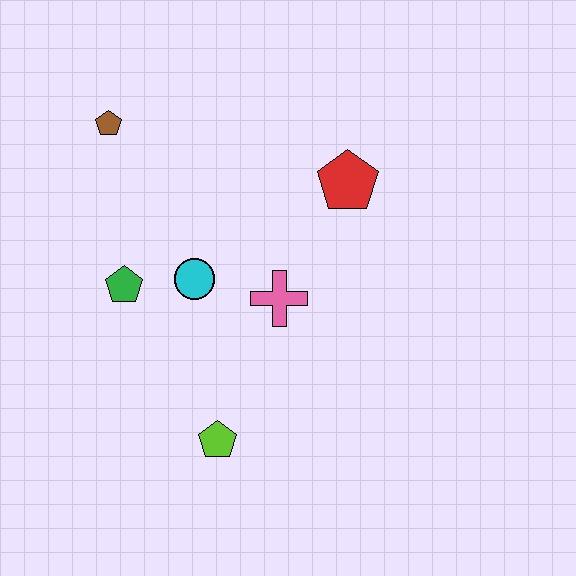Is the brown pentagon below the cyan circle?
No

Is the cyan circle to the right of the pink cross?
No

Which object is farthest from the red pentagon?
The lime pentagon is farthest from the red pentagon.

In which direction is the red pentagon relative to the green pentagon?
The red pentagon is to the right of the green pentagon.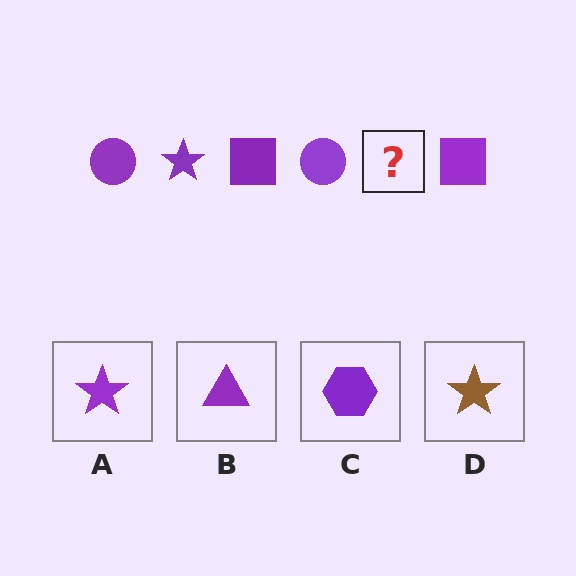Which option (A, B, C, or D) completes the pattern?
A.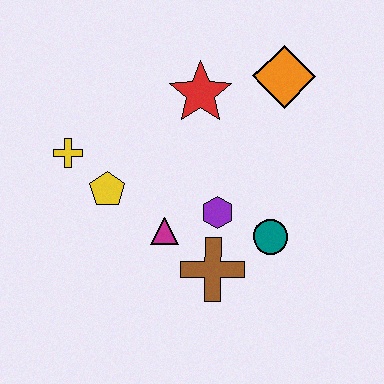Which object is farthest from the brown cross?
The orange diamond is farthest from the brown cross.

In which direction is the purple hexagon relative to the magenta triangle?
The purple hexagon is to the right of the magenta triangle.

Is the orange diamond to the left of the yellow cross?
No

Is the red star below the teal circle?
No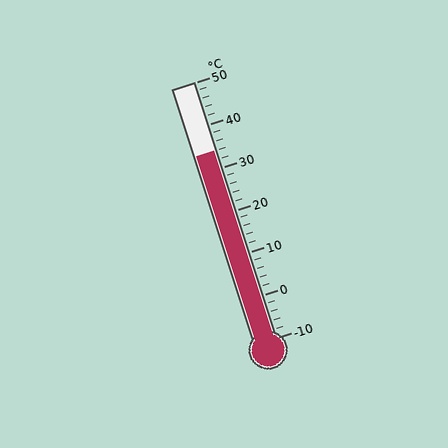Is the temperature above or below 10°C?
The temperature is above 10°C.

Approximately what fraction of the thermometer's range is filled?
The thermometer is filled to approximately 75% of its range.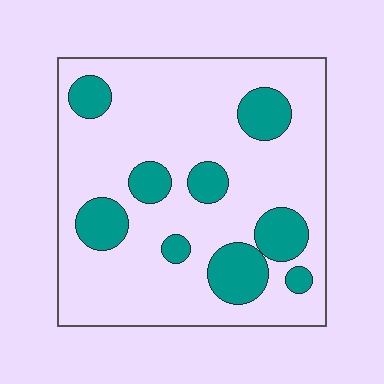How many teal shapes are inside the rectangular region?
9.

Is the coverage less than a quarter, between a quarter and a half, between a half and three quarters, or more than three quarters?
Less than a quarter.